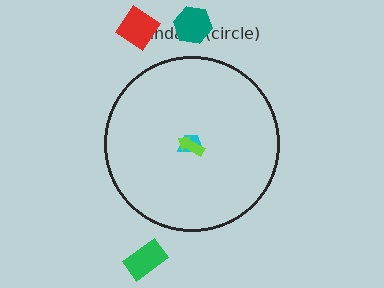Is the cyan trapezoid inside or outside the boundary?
Inside.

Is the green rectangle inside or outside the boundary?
Outside.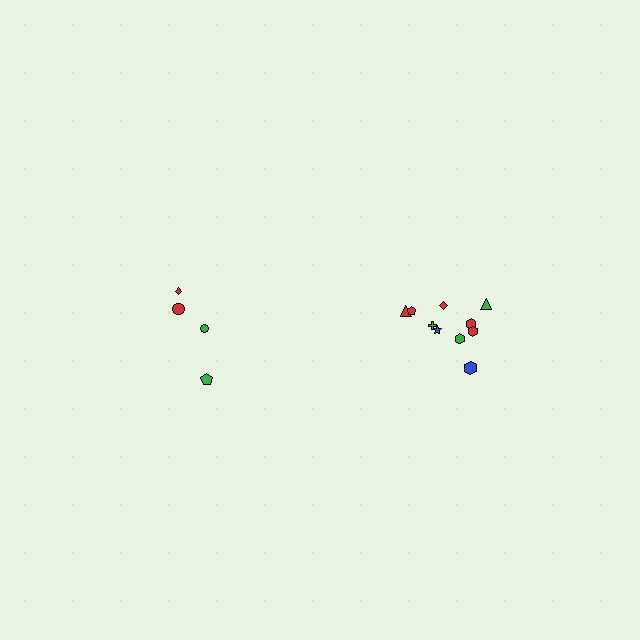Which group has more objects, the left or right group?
The right group.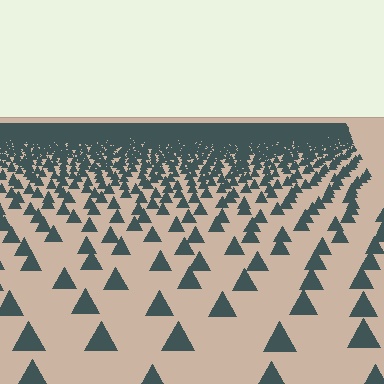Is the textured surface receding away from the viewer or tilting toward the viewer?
The surface is receding away from the viewer. Texture elements get smaller and denser toward the top.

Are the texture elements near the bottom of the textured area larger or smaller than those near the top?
Larger. Near the bottom, elements are closer to the viewer and appear at a bigger on-screen size.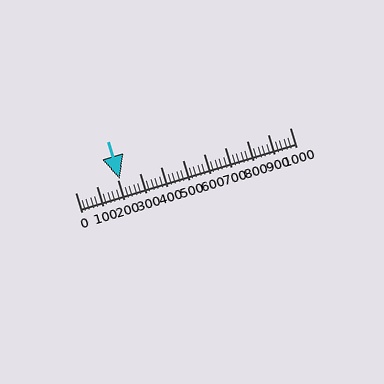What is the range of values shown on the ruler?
The ruler shows values from 0 to 1000.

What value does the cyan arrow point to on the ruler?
The cyan arrow points to approximately 209.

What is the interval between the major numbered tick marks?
The major tick marks are spaced 100 units apart.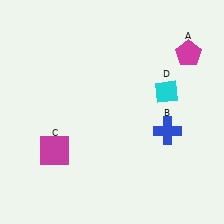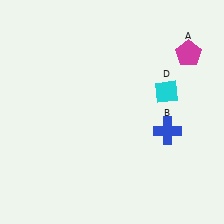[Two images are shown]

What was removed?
The magenta square (C) was removed in Image 2.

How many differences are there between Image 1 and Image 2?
There is 1 difference between the two images.